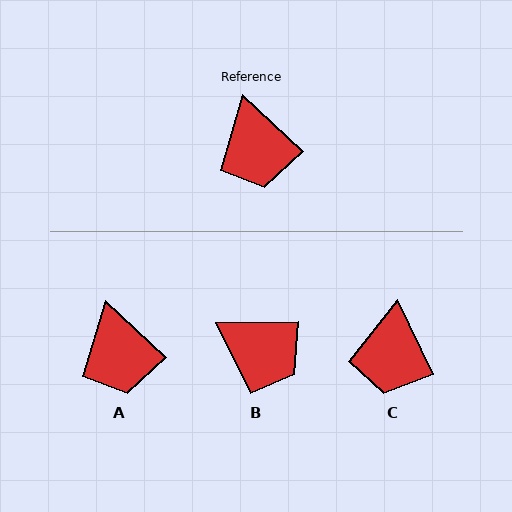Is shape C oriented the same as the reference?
No, it is off by about 21 degrees.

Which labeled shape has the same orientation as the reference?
A.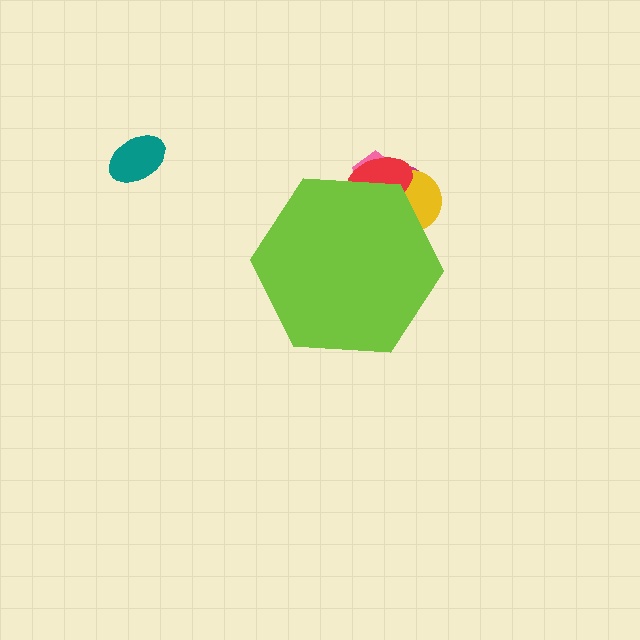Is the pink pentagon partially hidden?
Yes, the pink pentagon is partially hidden behind the lime hexagon.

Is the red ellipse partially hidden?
Yes, the red ellipse is partially hidden behind the lime hexagon.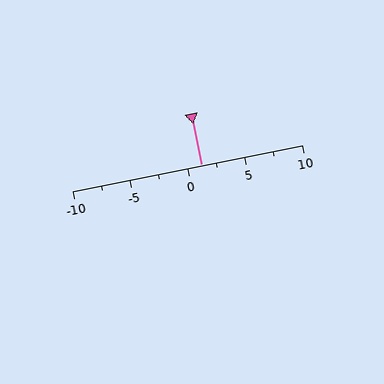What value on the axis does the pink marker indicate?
The marker indicates approximately 1.2.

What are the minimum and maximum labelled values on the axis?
The axis runs from -10 to 10.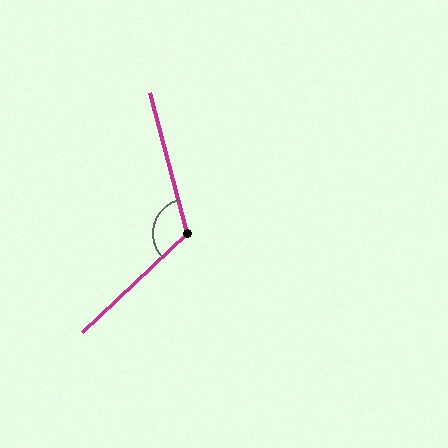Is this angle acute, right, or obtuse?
It is obtuse.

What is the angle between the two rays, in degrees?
Approximately 119 degrees.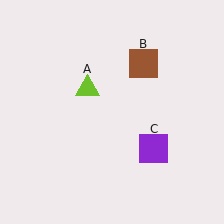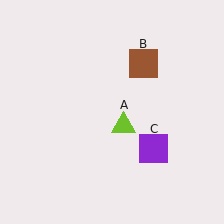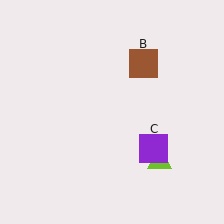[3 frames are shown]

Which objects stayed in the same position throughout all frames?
Brown square (object B) and purple square (object C) remained stationary.